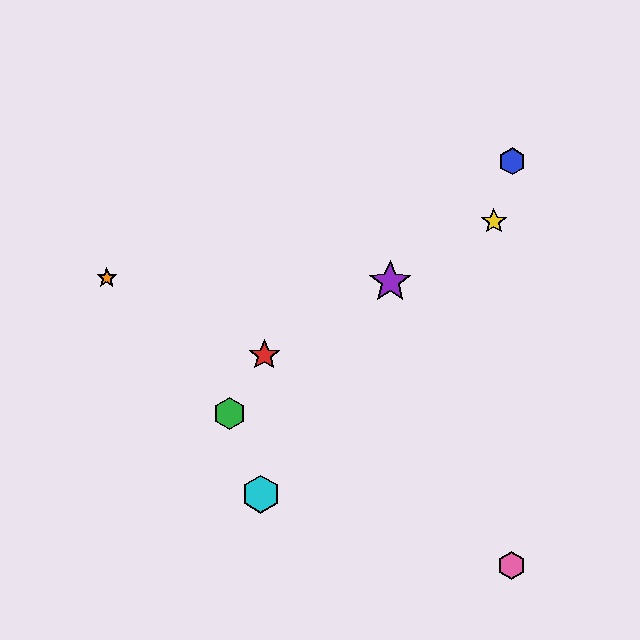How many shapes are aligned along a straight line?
3 shapes (the red star, the yellow star, the purple star) are aligned along a straight line.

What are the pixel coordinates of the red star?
The red star is at (264, 355).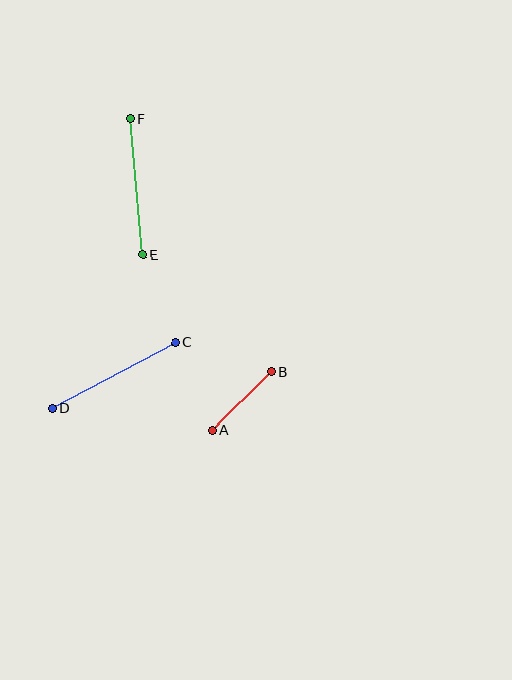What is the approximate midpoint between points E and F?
The midpoint is at approximately (136, 187) pixels.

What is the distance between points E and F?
The distance is approximately 136 pixels.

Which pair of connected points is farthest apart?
Points C and D are farthest apart.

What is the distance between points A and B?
The distance is approximately 84 pixels.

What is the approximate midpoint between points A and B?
The midpoint is at approximately (242, 401) pixels.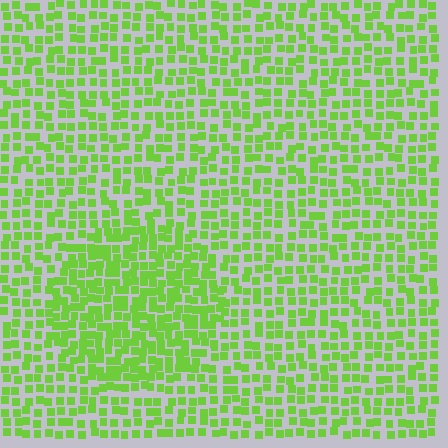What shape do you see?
I see a circle.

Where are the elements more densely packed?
The elements are more densely packed inside the circle boundary.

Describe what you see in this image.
The image contains small lime elements arranged at two different densities. A circle-shaped region is visible where the elements are more densely packed than the surrounding area.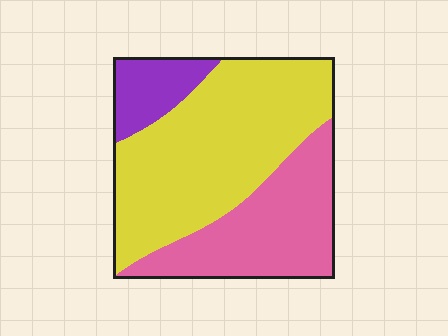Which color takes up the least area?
Purple, at roughly 10%.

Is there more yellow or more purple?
Yellow.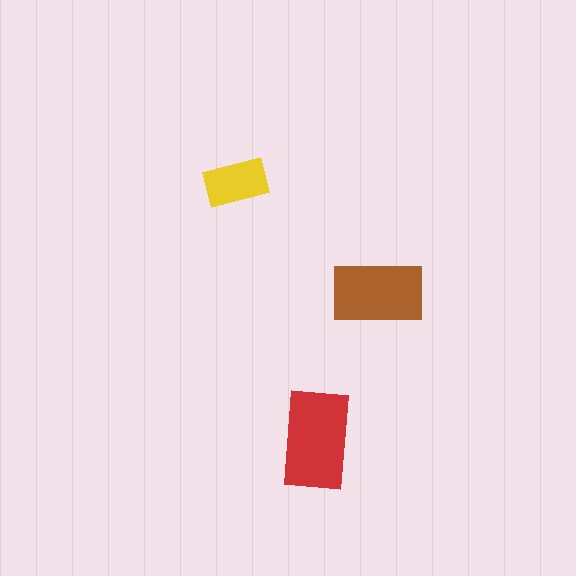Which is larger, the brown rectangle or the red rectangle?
The red one.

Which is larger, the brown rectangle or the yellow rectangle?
The brown one.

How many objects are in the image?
There are 3 objects in the image.